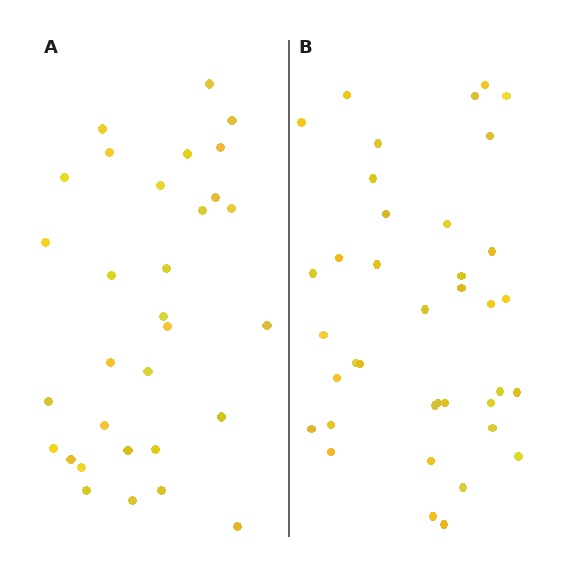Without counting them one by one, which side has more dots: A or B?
Region B (the right region) has more dots.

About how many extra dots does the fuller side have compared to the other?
Region B has roughly 8 or so more dots than region A.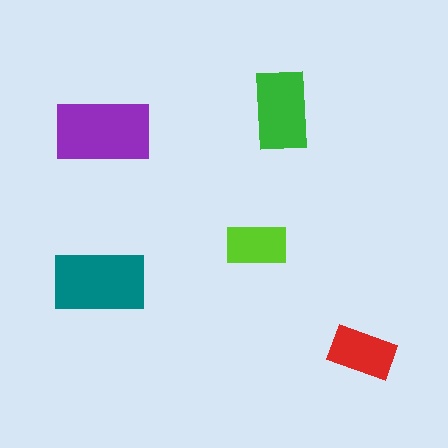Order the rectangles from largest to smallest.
the purple one, the teal one, the green one, the red one, the lime one.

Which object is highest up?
The green rectangle is topmost.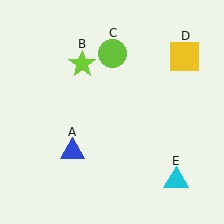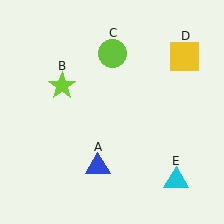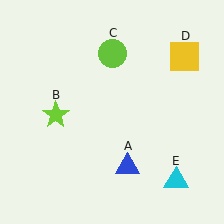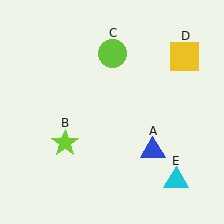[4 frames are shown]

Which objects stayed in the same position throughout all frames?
Lime circle (object C) and yellow square (object D) and cyan triangle (object E) remained stationary.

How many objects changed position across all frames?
2 objects changed position: blue triangle (object A), lime star (object B).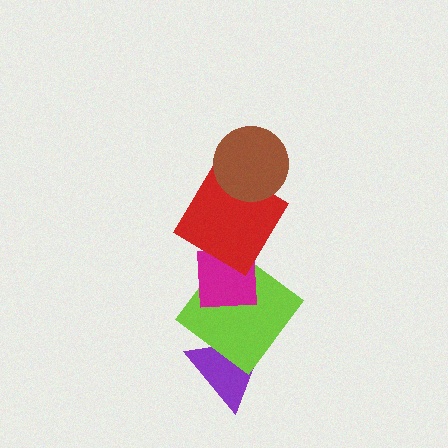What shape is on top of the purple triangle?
The lime diamond is on top of the purple triangle.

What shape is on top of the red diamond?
The brown circle is on top of the red diamond.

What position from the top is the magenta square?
The magenta square is 3rd from the top.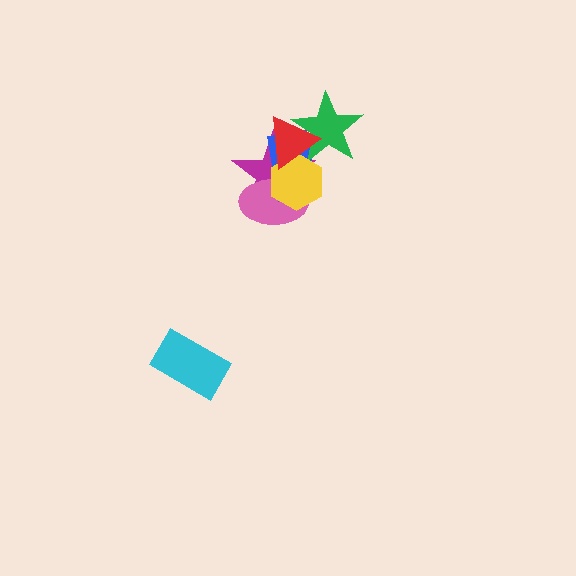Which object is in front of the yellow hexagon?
The red triangle is in front of the yellow hexagon.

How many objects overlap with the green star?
3 objects overlap with the green star.